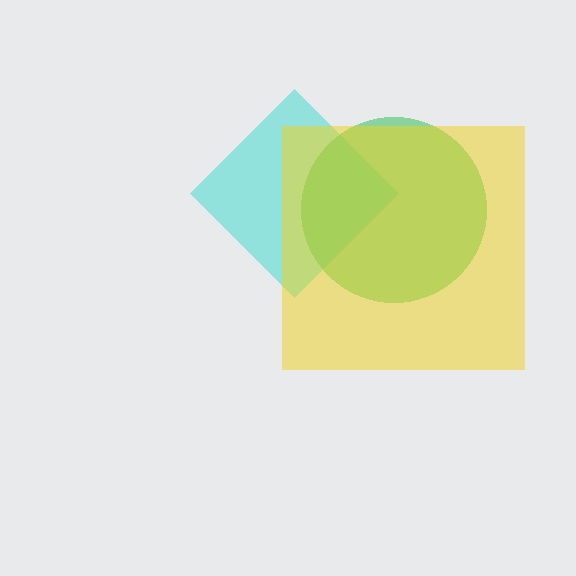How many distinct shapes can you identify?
There are 3 distinct shapes: a cyan diamond, a green circle, a yellow square.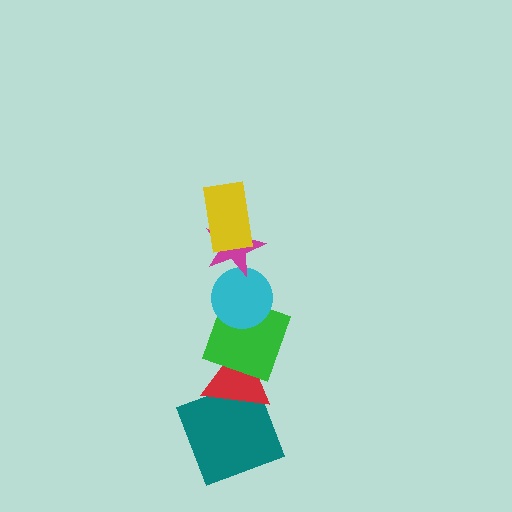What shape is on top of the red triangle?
The green square is on top of the red triangle.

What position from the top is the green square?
The green square is 4th from the top.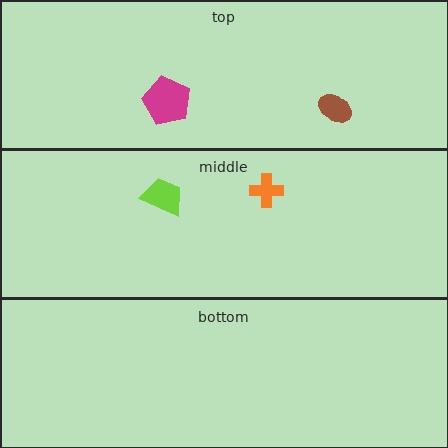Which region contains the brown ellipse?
The top region.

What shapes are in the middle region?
The orange cross, the lime trapezoid.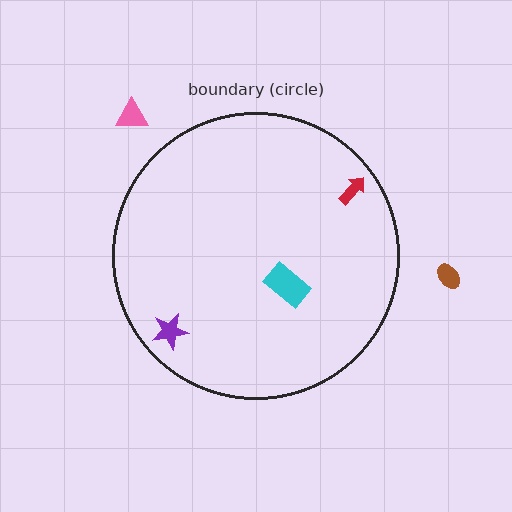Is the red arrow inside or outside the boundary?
Inside.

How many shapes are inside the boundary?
3 inside, 2 outside.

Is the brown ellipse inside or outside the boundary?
Outside.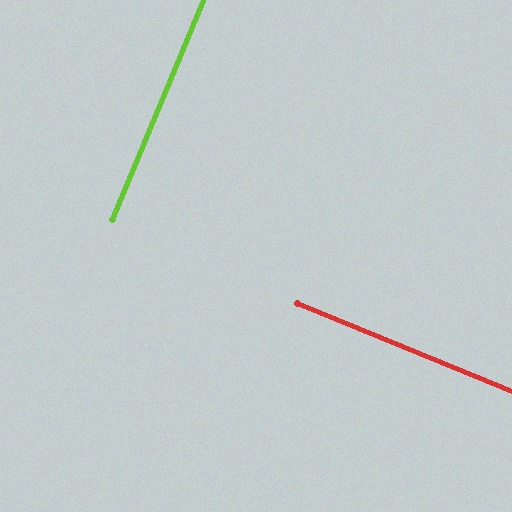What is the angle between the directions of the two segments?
Approximately 90 degrees.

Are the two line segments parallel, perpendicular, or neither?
Perpendicular — they meet at approximately 90°.